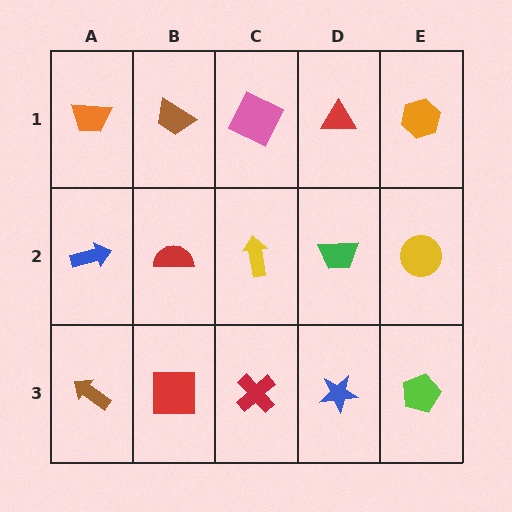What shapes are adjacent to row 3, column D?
A green trapezoid (row 2, column D), a red cross (row 3, column C), a lime pentagon (row 3, column E).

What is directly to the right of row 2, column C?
A green trapezoid.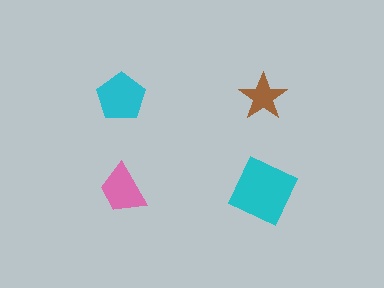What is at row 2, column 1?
A pink trapezoid.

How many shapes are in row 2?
2 shapes.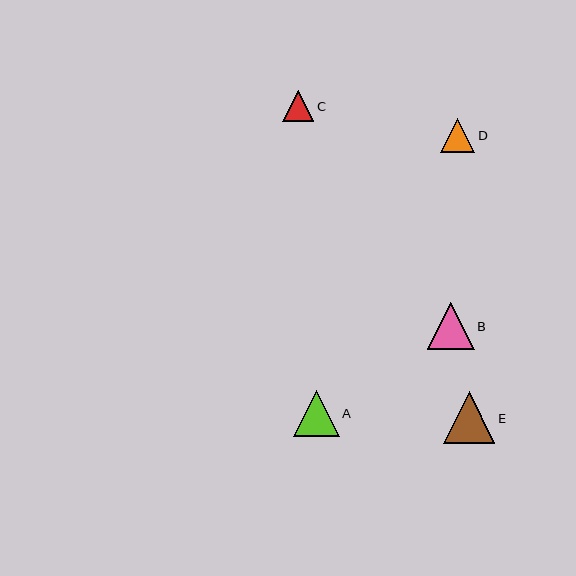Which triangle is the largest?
Triangle E is the largest with a size of approximately 51 pixels.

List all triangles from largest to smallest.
From largest to smallest: E, B, A, D, C.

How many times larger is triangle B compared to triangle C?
Triangle B is approximately 1.5 times the size of triangle C.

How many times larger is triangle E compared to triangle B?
Triangle E is approximately 1.1 times the size of triangle B.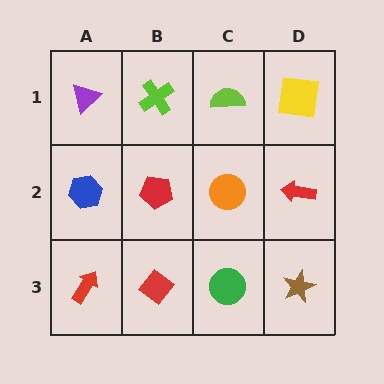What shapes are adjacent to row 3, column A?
A blue hexagon (row 2, column A), a red diamond (row 3, column B).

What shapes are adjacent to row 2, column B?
A lime cross (row 1, column B), a red diamond (row 3, column B), a blue hexagon (row 2, column A), an orange circle (row 2, column C).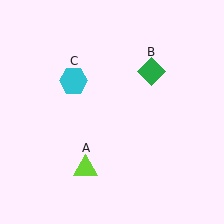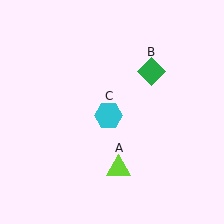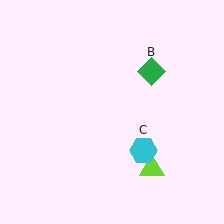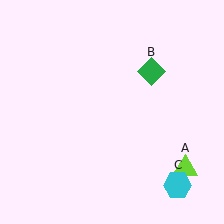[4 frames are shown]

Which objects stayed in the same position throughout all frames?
Green diamond (object B) remained stationary.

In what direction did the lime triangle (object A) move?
The lime triangle (object A) moved right.